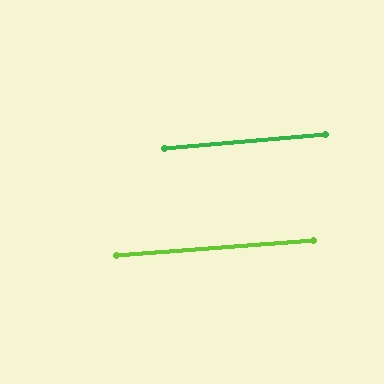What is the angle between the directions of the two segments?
Approximately 1 degree.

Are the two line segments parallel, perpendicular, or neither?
Parallel — their directions differ by only 0.7°.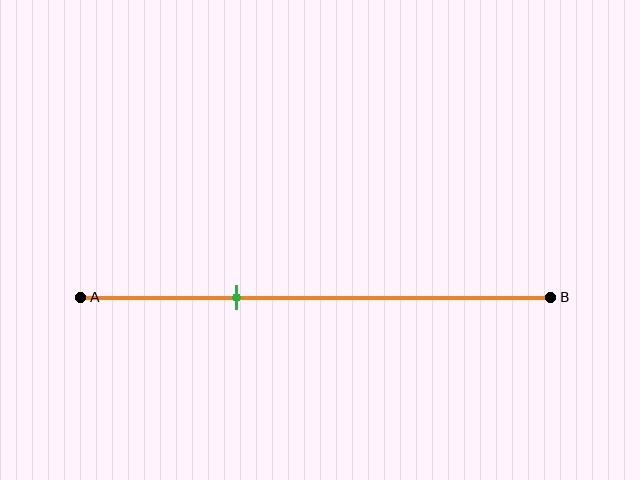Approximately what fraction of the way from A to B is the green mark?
The green mark is approximately 35% of the way from A to B.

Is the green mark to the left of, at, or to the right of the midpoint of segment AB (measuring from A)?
The green mark is to the left of the midpoint of segment AB.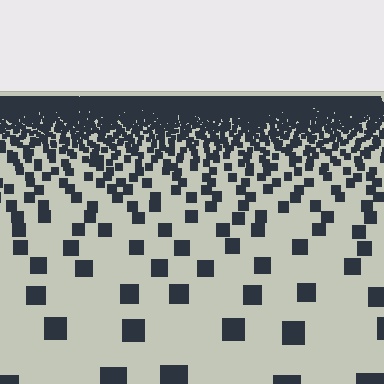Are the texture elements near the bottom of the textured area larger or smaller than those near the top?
Larger. Near the bottom, elements are closer to the viewer and appear at a bigger on-screen size.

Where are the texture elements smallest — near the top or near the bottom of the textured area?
Near the top.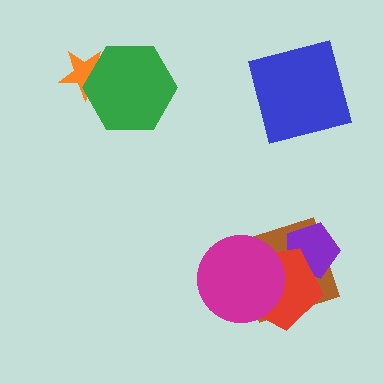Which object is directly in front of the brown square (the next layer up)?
The purple pentagon is directly in front of the brown square.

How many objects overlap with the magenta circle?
2 objects overlap with the magenta circle.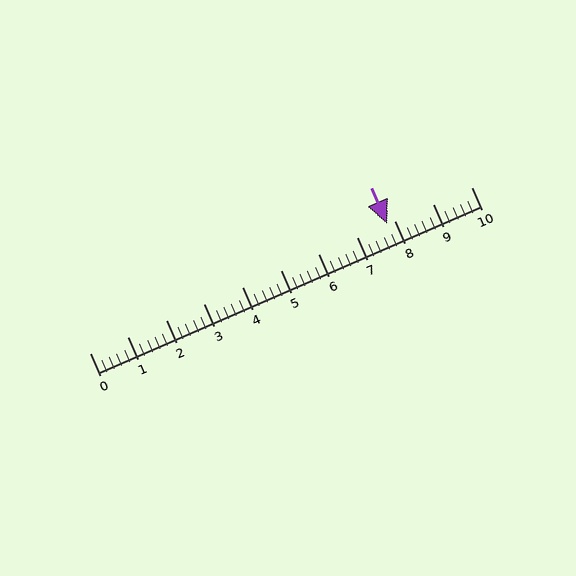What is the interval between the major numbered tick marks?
The major tick marks are spaced 1 units apart.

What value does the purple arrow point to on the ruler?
The purple arrow points to approximately 7.8.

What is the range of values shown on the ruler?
The ruler shows values from 0 to 10.